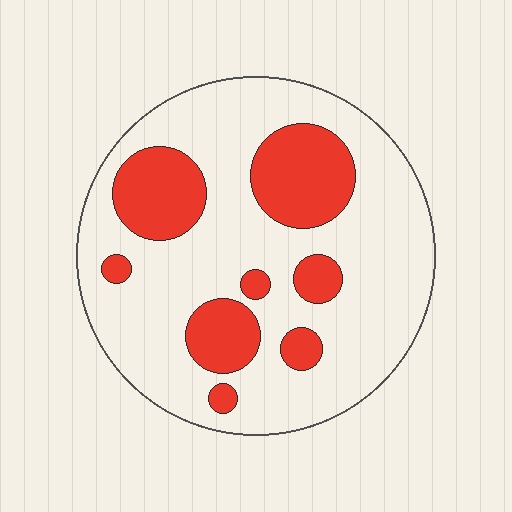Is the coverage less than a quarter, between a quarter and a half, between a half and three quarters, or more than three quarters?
Between a quarter and a half.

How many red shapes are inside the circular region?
8.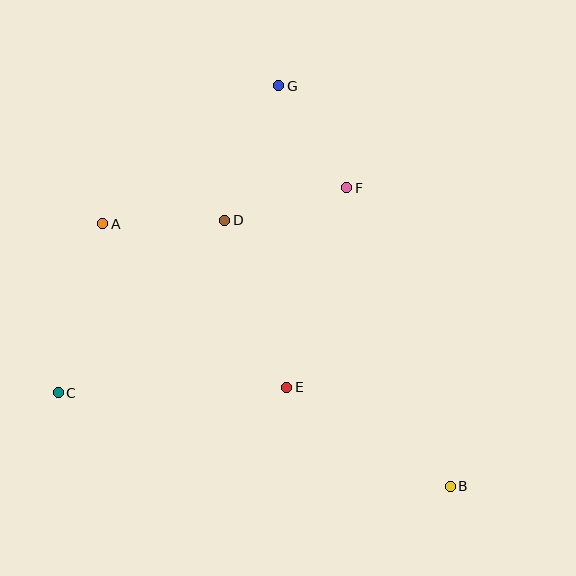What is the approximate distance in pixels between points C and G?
The distance between C and G is approximately 378 pixels.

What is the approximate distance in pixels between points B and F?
The distance between B and F is approximately 316 pixels.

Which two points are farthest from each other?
Points B and G are farthest from each other.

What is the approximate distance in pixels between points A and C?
The distance between A and C is approximately 175 pixels.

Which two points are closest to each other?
Points A and D are closest to each other.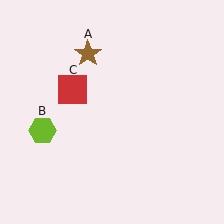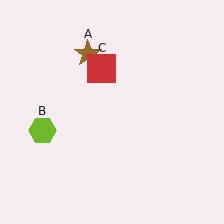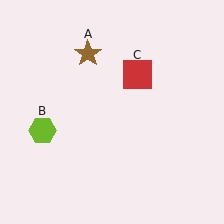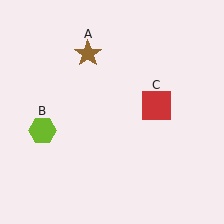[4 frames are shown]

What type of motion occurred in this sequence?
The red square (object C) rotated clockwise around the center of the scene.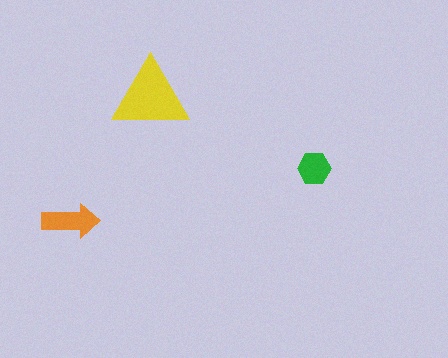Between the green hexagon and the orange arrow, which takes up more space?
The orange arrow.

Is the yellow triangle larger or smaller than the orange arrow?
Larger.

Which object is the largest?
The yellow triangle.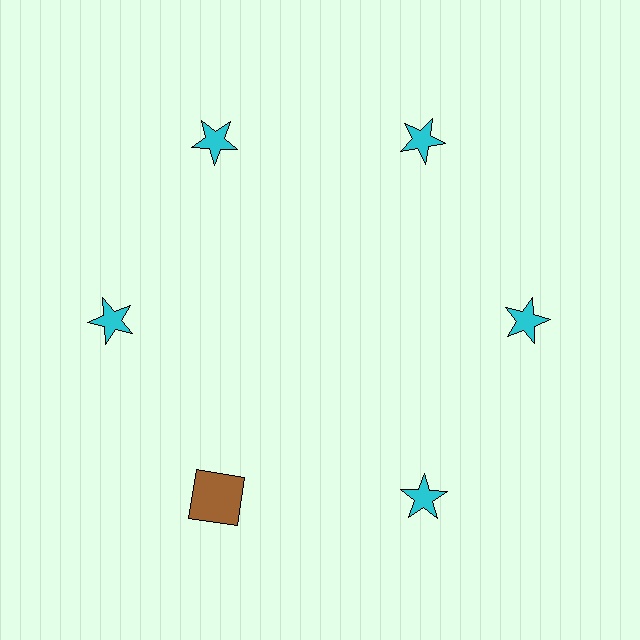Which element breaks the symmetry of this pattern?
The brown square at roughly the 7 o'clock position breaks the symmetry. All other shapes are cyan stars.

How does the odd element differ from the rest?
It differs in both color (brown instead of cyan) and shape (square instead of star).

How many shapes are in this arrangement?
There are 6 shapes arranged in a ring pattern.